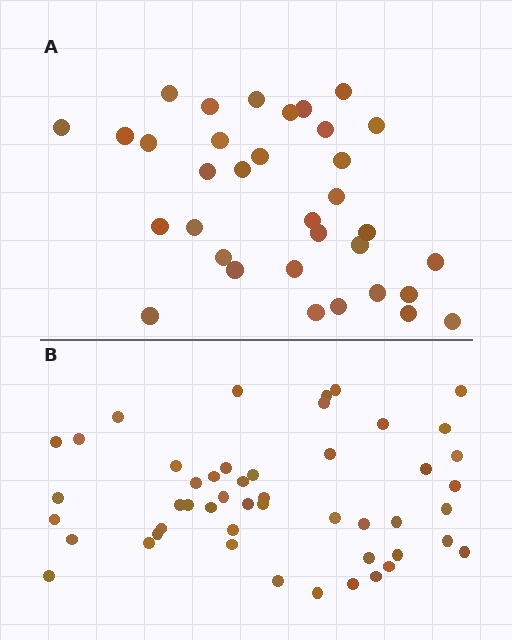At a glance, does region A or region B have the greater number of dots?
Region B (the bottom region) has more dots.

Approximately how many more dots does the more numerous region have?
Region B has approximately 15 more dots than region A.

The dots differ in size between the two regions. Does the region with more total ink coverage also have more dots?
No. Region A has more total ink coverage because its dots are larger, but region B actually contains more individual dots. Total area can be misleading — the number of items is what matters here.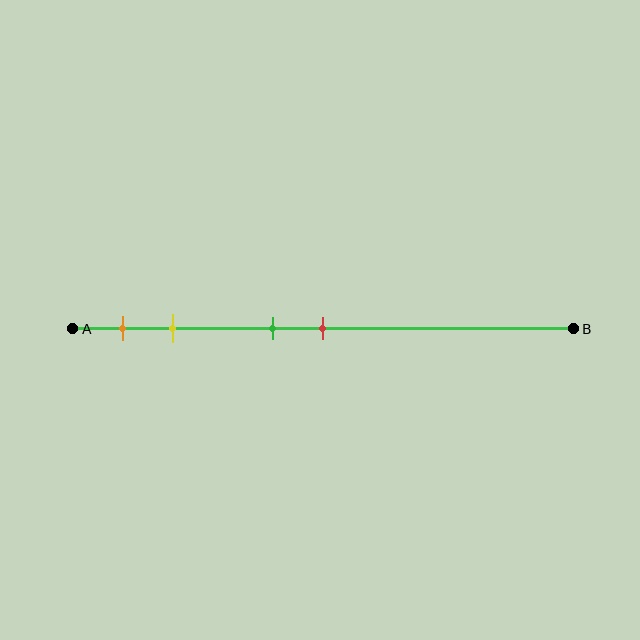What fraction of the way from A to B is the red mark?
The red mark is approximately 50% (0.5) of the way from A to B.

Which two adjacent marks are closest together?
The green and red marks are the closest adjacent pair.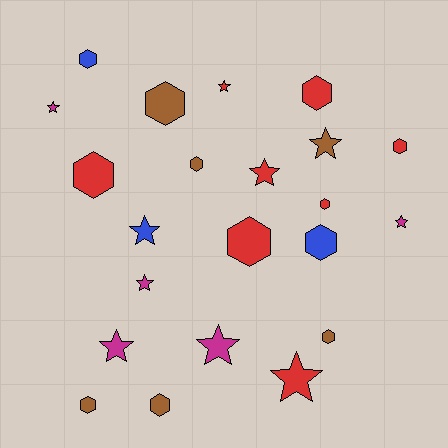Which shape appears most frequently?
Hexagon, with 12 objects.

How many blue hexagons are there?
There are 2 blue hexagons.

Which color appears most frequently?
Red, with 8 objects.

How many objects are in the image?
There are 22 objects.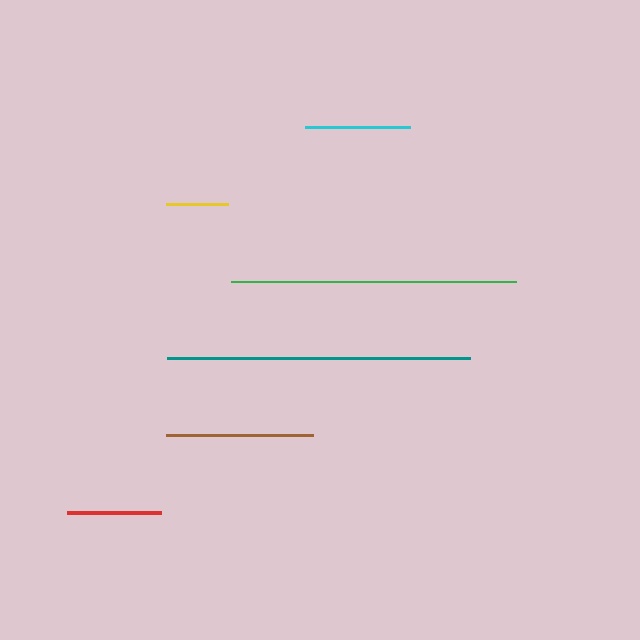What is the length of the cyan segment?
The cyan segment is approximately 105 pixels long.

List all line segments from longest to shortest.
From longest to shortest: teal, green, brown, cyan, red, yellow.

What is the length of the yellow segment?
The yellow segment is approximately 62 pixels long.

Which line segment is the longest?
The teal line is the longest at approximately 303 pixels.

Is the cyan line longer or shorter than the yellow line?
The cyan line is longer than the yellow line.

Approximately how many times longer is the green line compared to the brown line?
The green line is approximately 1.9 times the length of the brown line.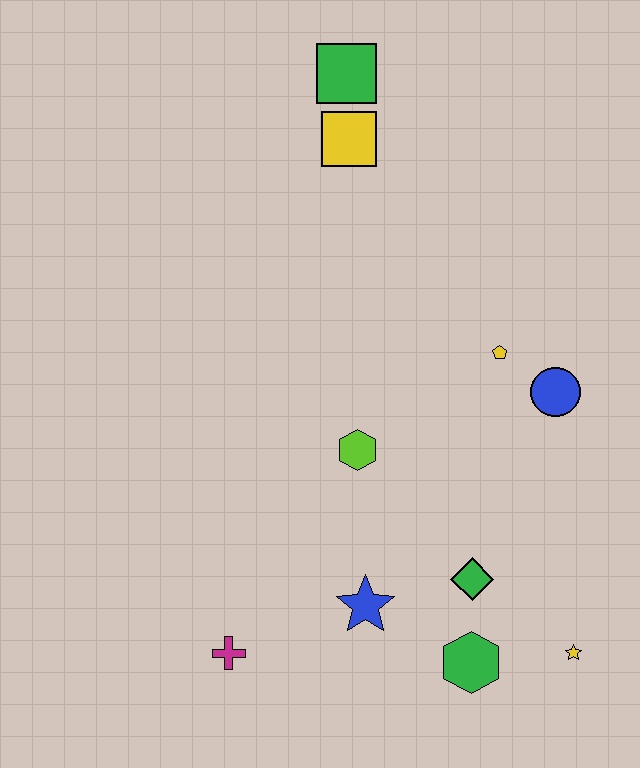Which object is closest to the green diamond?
The green hexagon is closest to the green diamond.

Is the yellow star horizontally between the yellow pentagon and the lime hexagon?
No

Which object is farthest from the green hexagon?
The green square is farthest from the green hexagon.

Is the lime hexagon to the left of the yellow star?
Yes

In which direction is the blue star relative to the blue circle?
The blue star is below the blue circle.